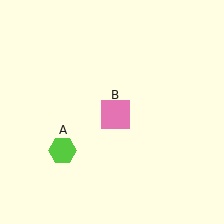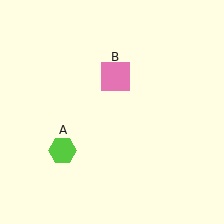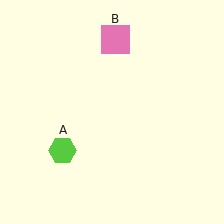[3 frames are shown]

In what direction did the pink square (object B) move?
The pink square (object B) moved up.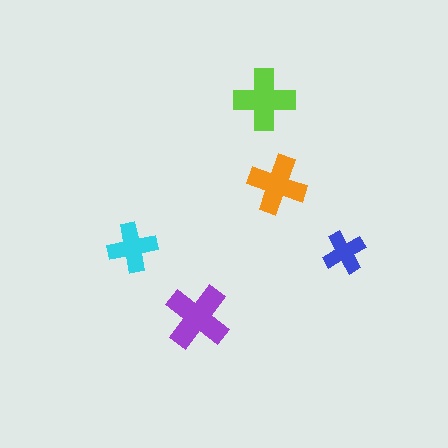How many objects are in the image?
There are 5 objects in the image.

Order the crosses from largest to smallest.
the purple one, the lime one, the orange one, the cyan one, the blue one.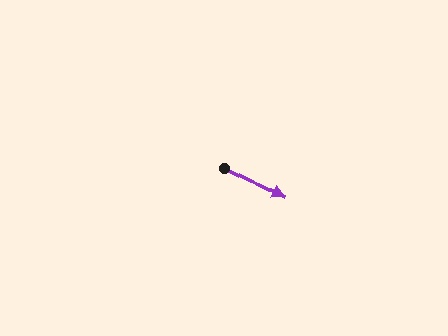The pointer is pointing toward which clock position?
Roughly 4 o'clock.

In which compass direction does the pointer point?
Southeast.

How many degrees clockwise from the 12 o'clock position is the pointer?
Approximately 117 degrees.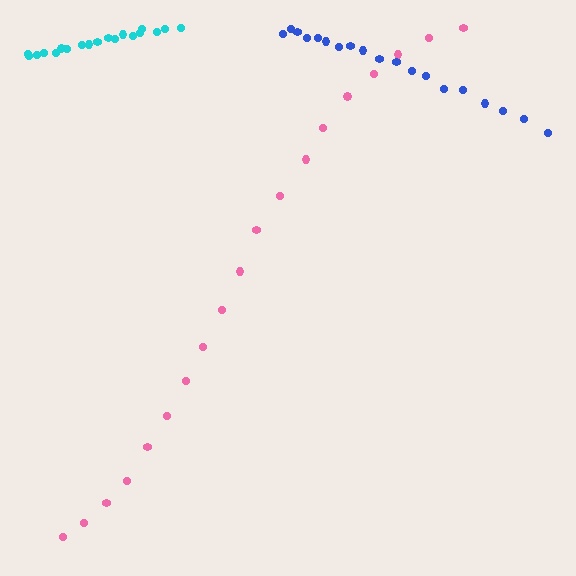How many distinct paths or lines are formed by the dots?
There are 3 distinct paths.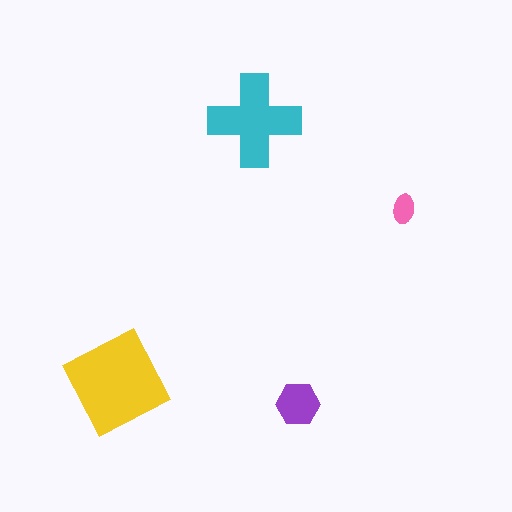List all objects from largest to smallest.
The yellow diamond, the cyan cross, the purple hexagon, the pink ellipse.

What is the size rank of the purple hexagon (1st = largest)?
3rd.